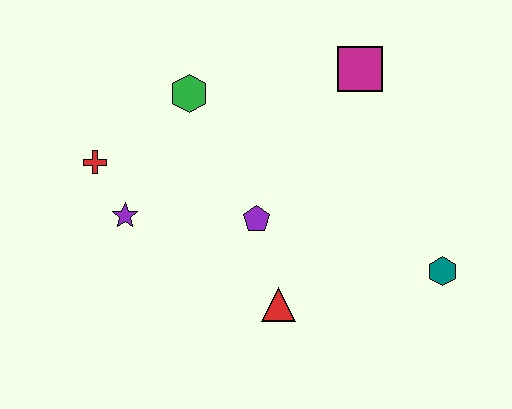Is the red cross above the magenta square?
No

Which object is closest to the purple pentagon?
The red triangle is closest to the purple pentagon.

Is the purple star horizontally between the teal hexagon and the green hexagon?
No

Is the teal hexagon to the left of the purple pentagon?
No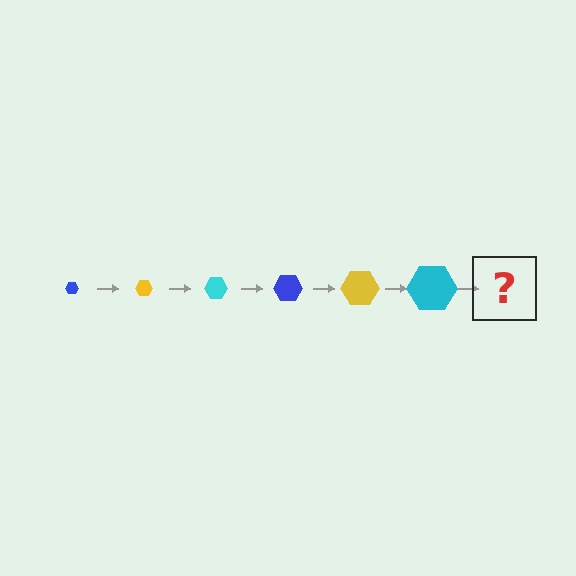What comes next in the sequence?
The next element should be a blue hexagon, larger than the previous one.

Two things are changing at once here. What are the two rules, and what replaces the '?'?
The two rules are that the hexagon grows larger each step and the color cycles through blue, yellow, and cyan. The '?' should be a blue hexagon, larger than the previous one.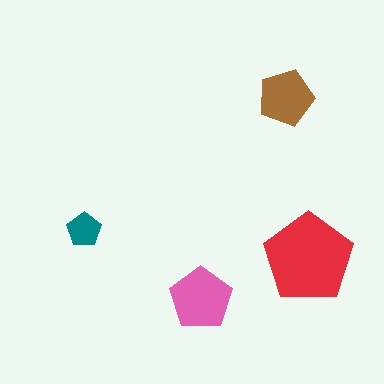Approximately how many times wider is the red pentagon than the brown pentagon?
About 1.5 times wider.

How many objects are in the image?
There are 4 objects in the image.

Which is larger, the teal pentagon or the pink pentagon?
The pink one.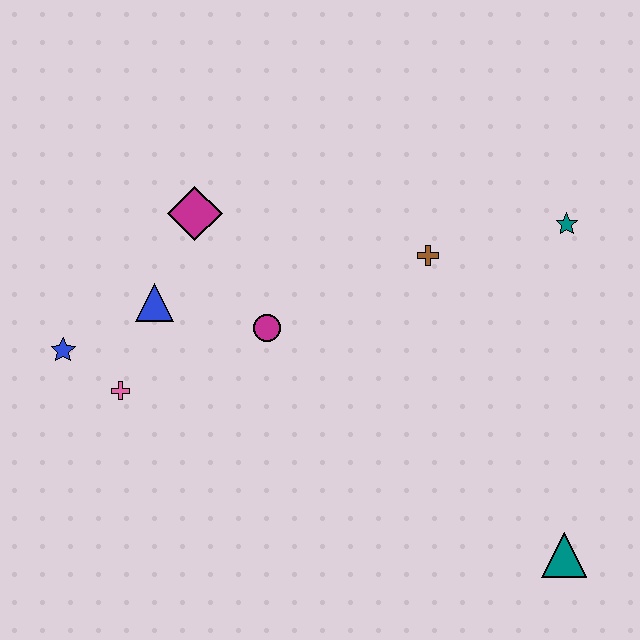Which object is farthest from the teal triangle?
The blue star is farthest from the teal triangle.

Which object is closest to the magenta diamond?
The blue triangle is closest to the magenta diamond.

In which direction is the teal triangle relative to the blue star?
The teal triangle is to the right of the blue star.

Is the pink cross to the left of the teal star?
Yes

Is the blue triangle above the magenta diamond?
No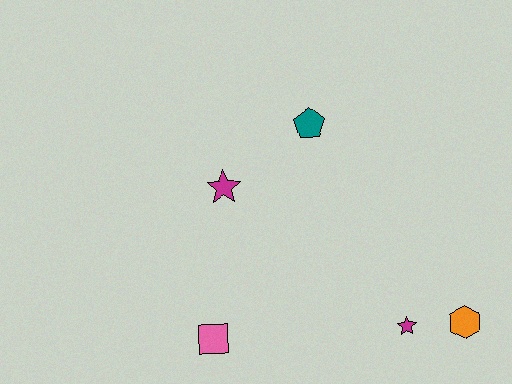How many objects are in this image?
There are 5 objects.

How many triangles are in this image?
There are no triangles.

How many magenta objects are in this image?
There are 2 magenta objects.